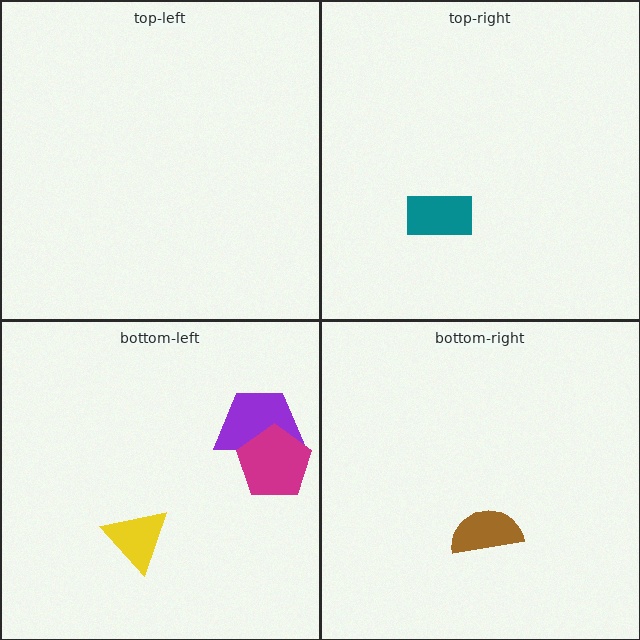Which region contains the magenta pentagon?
The bottom-left region.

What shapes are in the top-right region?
The teal rectangle.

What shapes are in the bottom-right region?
The brown semicircle.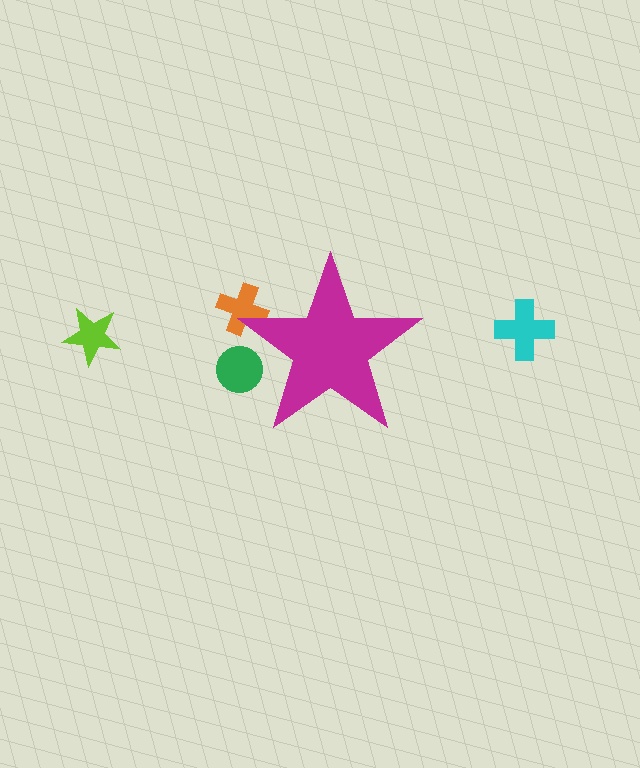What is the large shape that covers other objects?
A magenta star.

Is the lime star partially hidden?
No, the lime star is fully visible.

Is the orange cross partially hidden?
Yes, the orange cross is partially hidden behind the magenta star.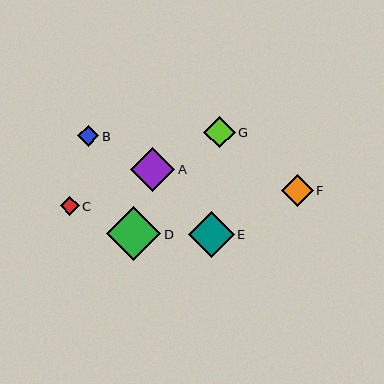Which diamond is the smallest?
Diamond C is the smallest with a size of approximately 19 pixels.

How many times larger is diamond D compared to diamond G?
Diamond D is approximately 1.7 times the size of diamond G.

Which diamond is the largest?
Diamond D is the largest with a size of approximately 54 pixels.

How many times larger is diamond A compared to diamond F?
Diamond A is approximately 1.4 times the size of diamond F.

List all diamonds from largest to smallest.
From largest to smallest: D, E, A, G, F, B, C.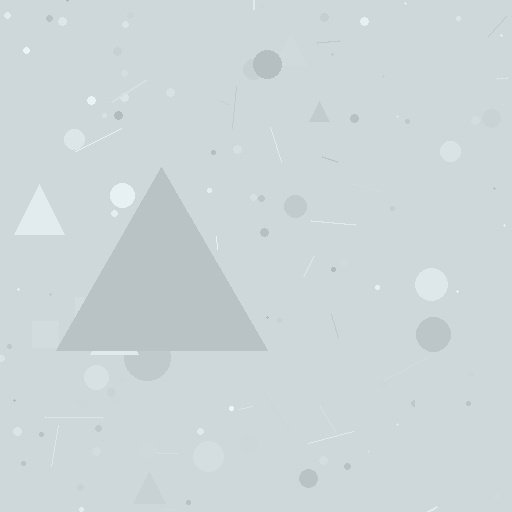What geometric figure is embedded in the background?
A triangle is embedded in the background.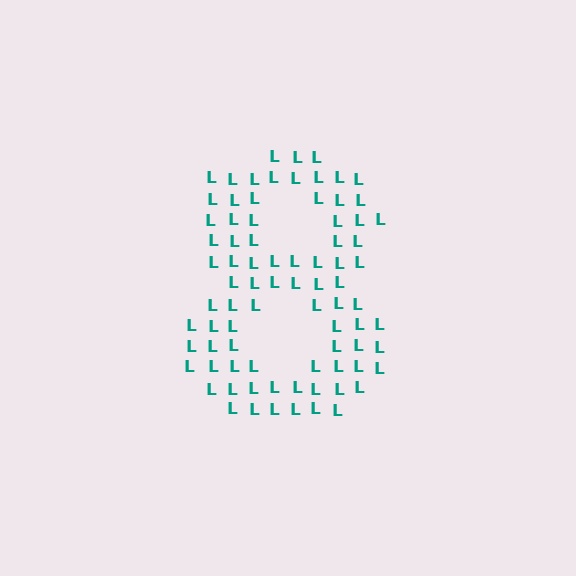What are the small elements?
The small elements are letter L's.